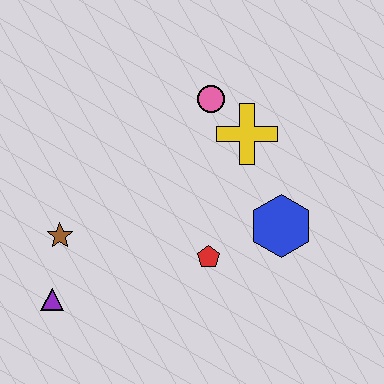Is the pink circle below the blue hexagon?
No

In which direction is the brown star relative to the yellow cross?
The brown star is to the left of the yellow cross.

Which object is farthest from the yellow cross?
The purple triangle is farthest from the yellow cross.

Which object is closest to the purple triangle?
The brown star is closest to the purple triangle.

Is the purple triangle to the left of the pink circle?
Yes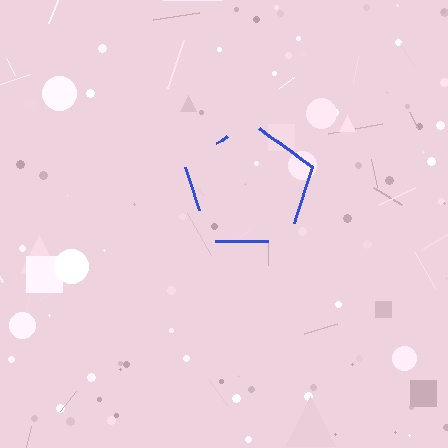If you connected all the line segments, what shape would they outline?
They would outline a pentagon.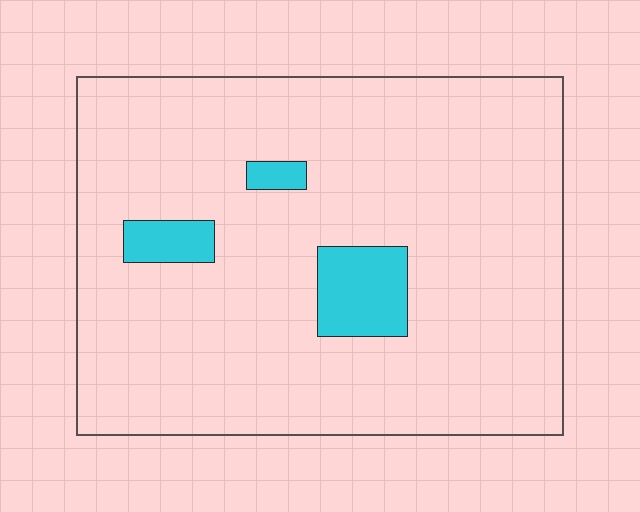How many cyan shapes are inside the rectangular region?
3.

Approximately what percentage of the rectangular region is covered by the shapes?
Approximately 10%.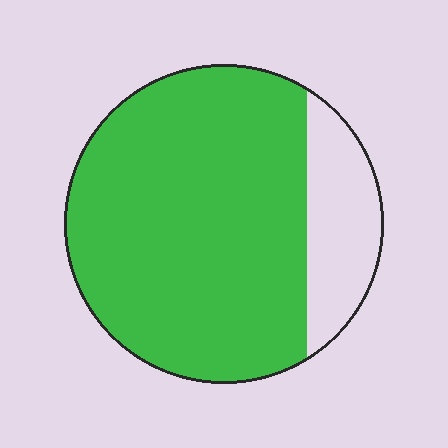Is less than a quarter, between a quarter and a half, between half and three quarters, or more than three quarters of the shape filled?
More than three quarters.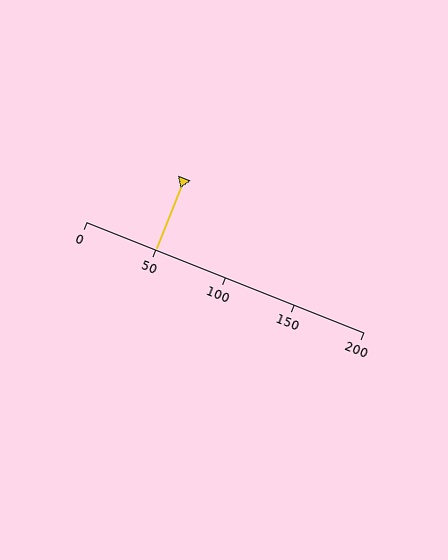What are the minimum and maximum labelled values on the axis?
The axis runs from 0 to 200.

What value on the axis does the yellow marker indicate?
The marker indicates approximately 50.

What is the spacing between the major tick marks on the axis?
The major ticks are spaced 50 apart.